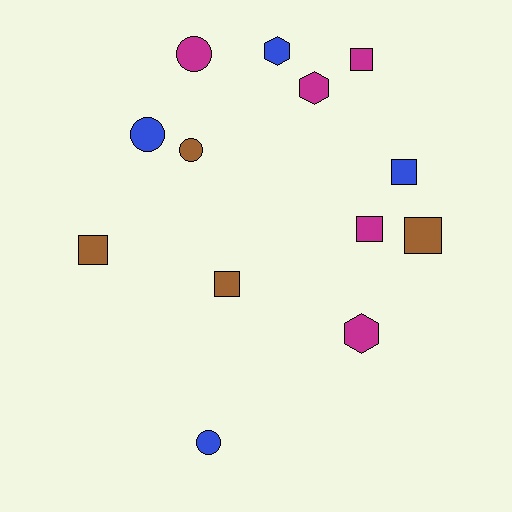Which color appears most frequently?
Magenta, with 5 objects.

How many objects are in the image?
There are 13 objects.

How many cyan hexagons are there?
There are no cyan hexagons.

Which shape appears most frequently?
Square, with 6 objects.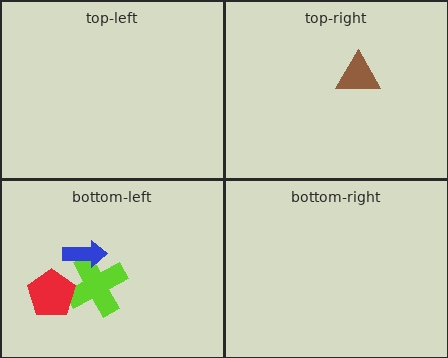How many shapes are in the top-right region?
1.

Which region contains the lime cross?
The bottom-left region.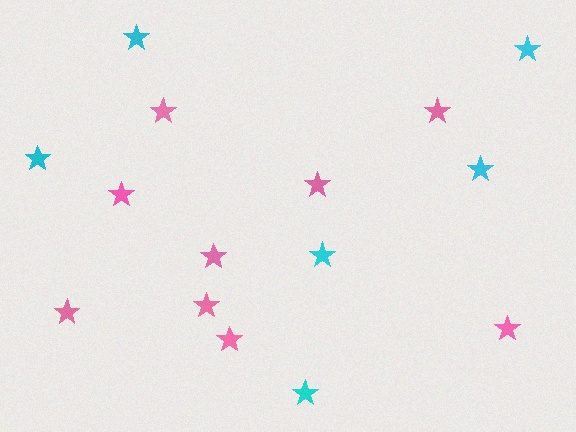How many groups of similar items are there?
There are 2 groups: one group of pink stars (9) and one group of cyan stars (6).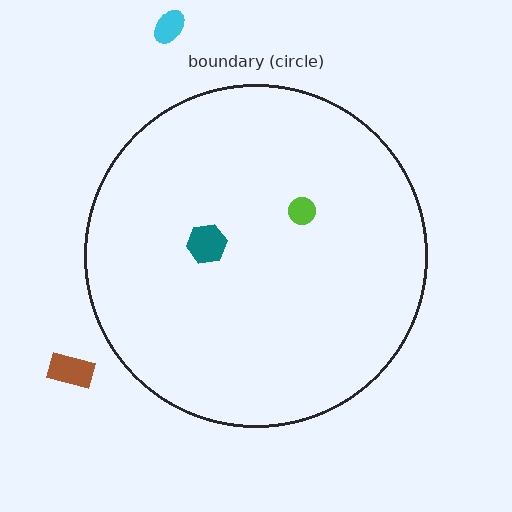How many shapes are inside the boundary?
2 inside, 2 outside.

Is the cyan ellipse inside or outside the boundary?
Outside.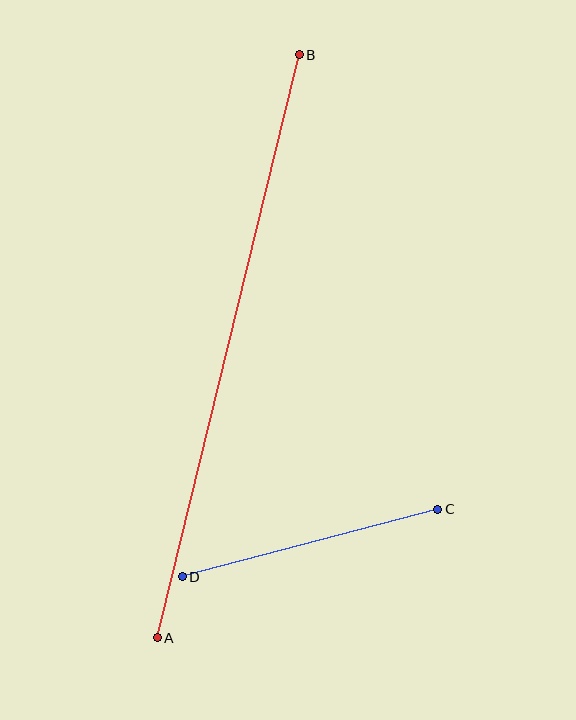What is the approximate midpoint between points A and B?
The midpoint is at approximately (228, 346) pixels.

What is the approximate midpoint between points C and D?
The midpoint is at approximately (310, 543) pixels.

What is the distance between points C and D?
The distance is approximately 264 pixels.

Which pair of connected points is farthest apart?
Points A and B are farthest apart.